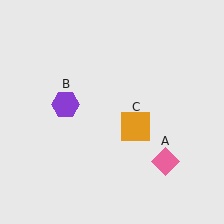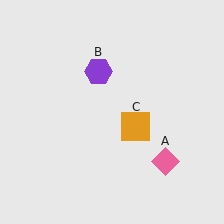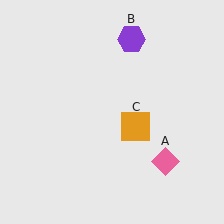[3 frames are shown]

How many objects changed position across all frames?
1 object changed position: purple hexagon (object B).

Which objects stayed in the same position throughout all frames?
Pink diamond (object A) and orange square (object C) remained stationary.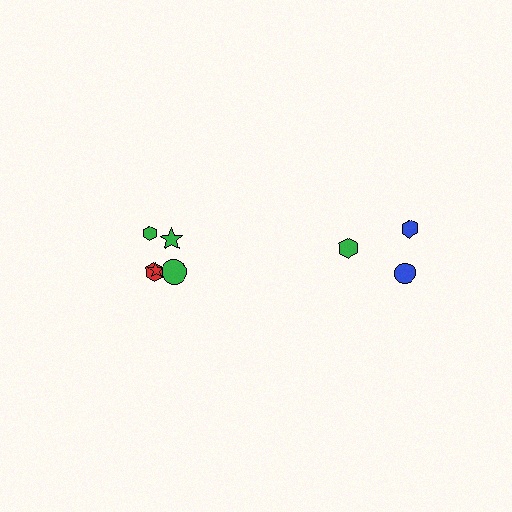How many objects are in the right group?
There are 3 objects.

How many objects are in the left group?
There are 5 objects.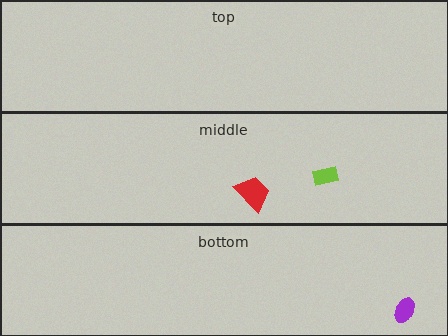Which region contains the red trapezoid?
The middle region.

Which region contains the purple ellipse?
The bottom region.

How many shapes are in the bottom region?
1.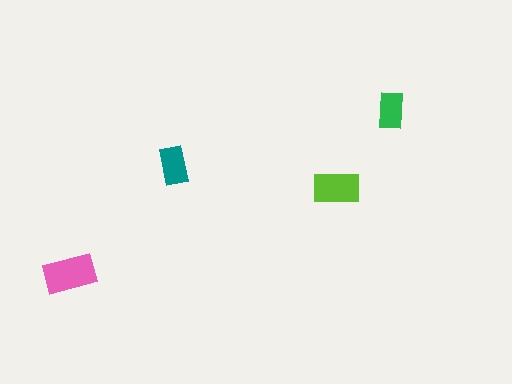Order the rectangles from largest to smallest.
the pink one, the lime one, the teal one, the green one.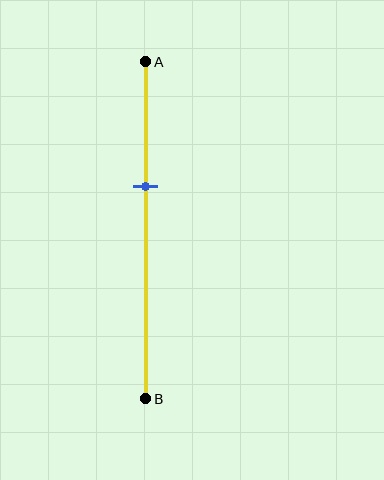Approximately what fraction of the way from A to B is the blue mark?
The blue mark is approximately 35% of the way from A to B.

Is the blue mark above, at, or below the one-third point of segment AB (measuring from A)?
The blue mark is below the one-third point of segment AB.